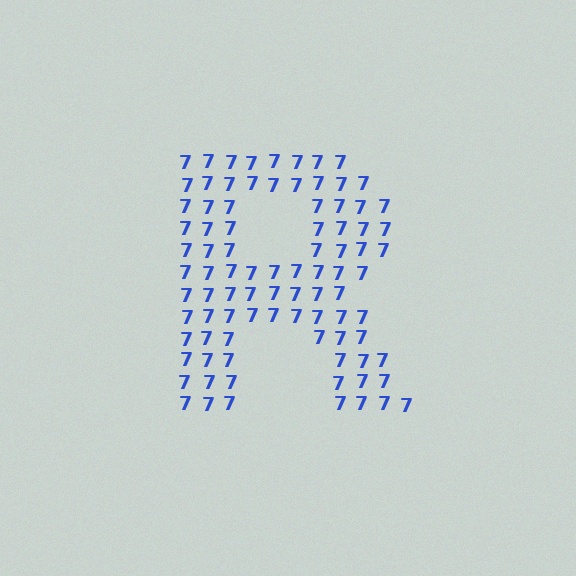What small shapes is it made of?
It is made of small digit 7's.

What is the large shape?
The large shape is the letter R.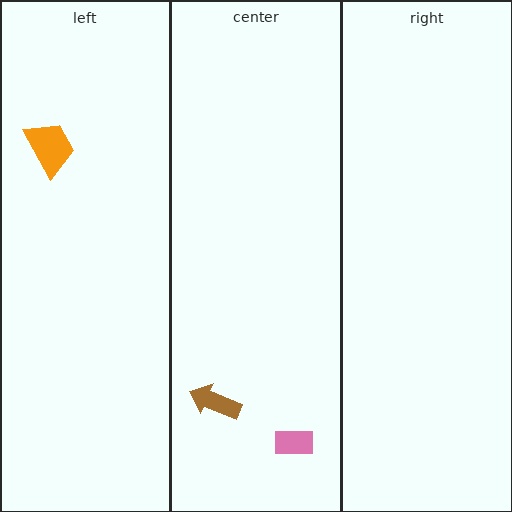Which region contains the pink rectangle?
The center region.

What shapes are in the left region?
The orange trapezoid.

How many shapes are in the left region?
1.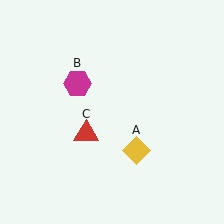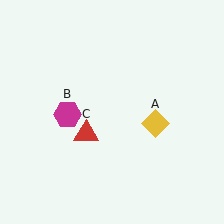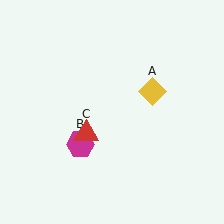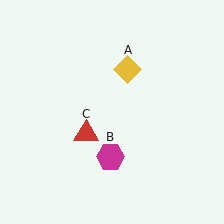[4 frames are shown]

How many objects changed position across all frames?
2 objects changed position: yellow diamond (object A), magenta hexagon (object B).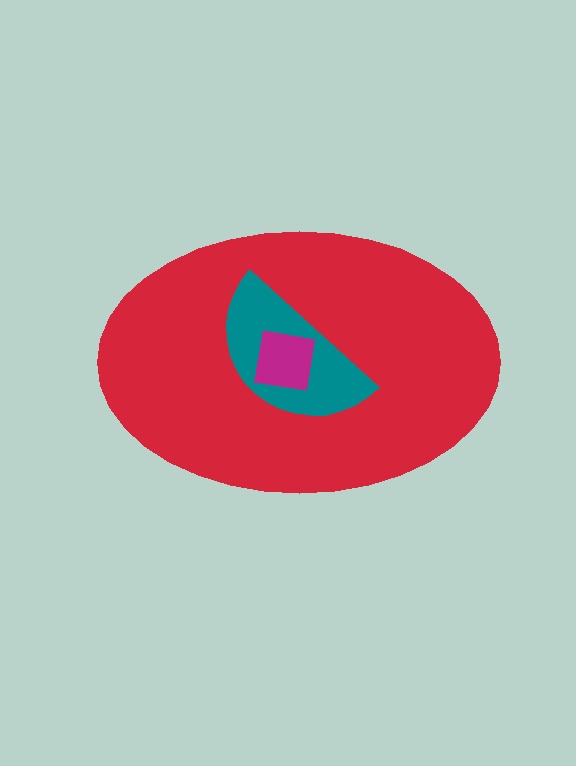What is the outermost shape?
The red ellipse.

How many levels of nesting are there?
3.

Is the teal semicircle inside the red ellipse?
Yes.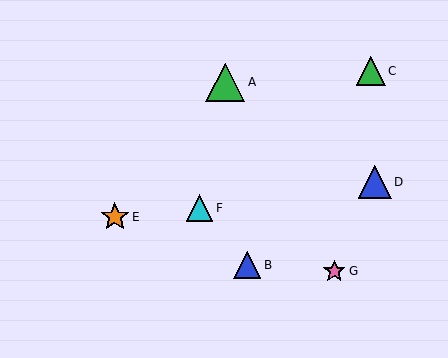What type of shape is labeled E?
Shape E is an orange star.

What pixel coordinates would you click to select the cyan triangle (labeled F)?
Click at (200, 208) to select the cyan triangle F.